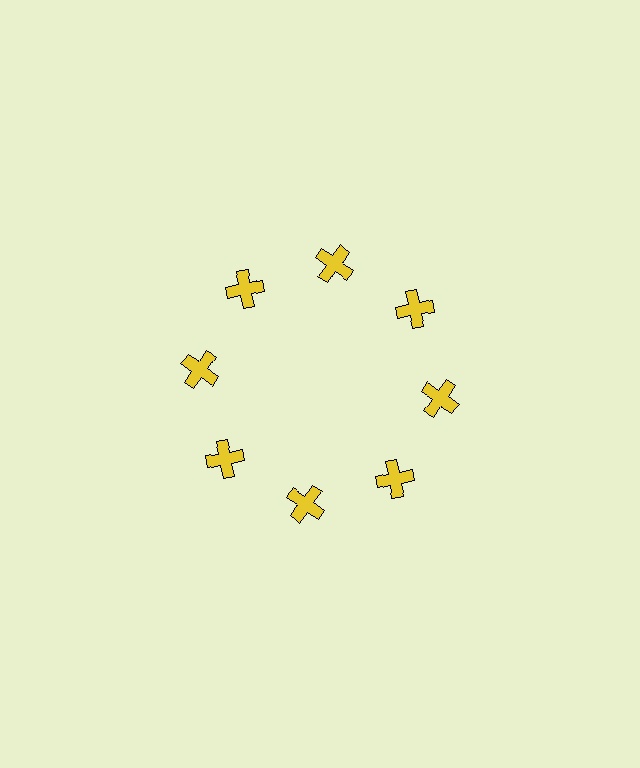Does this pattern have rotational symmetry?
Yes, this pattern has 8-fold rotational symmetry. It looks the same after rotating 45 degrees around the center.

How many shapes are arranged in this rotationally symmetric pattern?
There are 8 shapes, arranged in 8 groups of 1.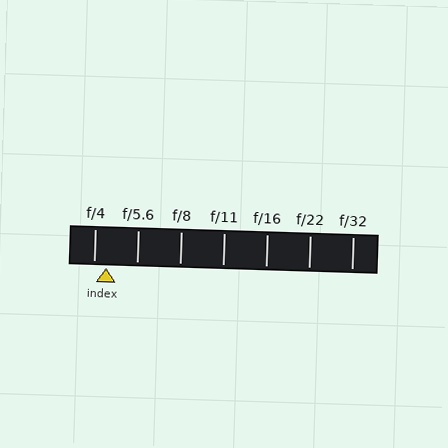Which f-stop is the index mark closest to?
The index mark is closest to f/4.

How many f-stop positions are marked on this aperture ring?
There are 7 f-stop positions marked.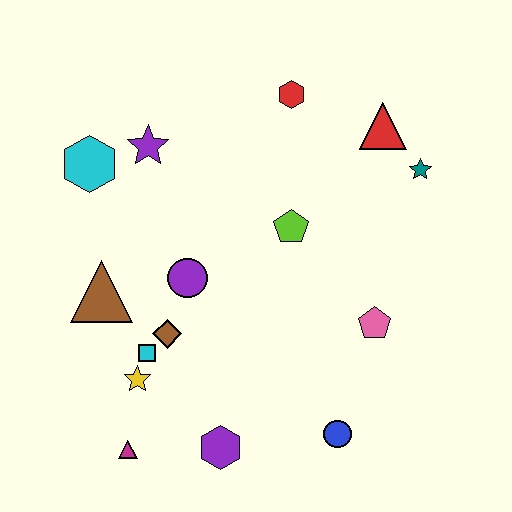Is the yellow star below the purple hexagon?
No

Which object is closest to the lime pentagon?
The purple circle is closest to the lime pentagon.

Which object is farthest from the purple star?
The blue circle is farthest from the purple star.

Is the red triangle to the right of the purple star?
Yes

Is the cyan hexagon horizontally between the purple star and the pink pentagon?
No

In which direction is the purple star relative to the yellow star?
The purple star is above the yellow star.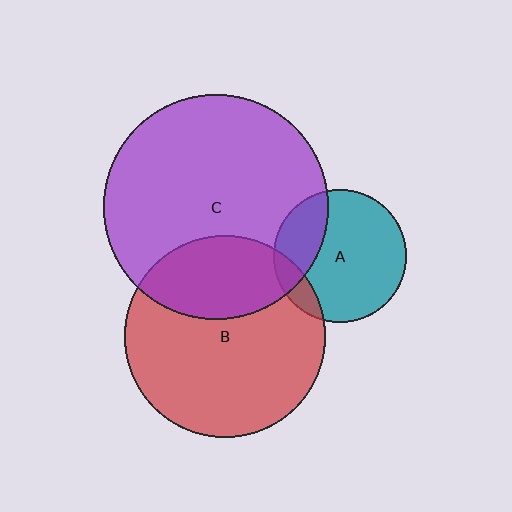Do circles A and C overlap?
Yes.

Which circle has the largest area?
Circle C (purple).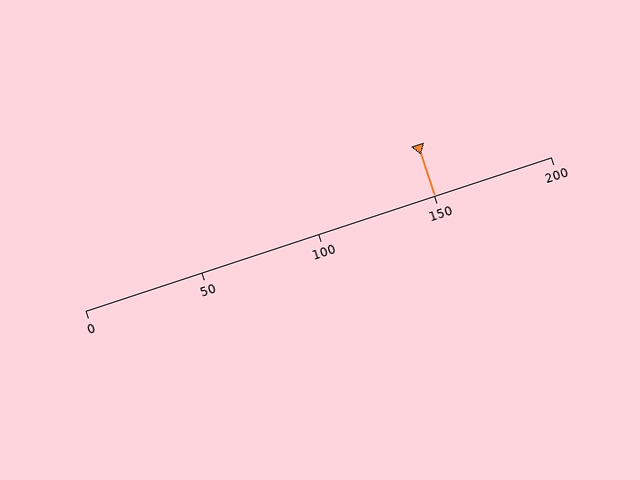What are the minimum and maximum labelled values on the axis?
The axis runs from 0 to 200.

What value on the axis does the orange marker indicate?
The marker indicates approximately 150.